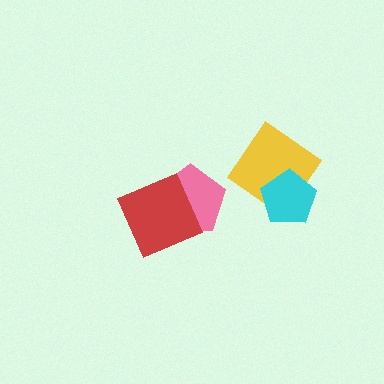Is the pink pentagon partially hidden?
Yes, it is partially covered by another shape.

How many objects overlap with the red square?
1 object overlaps with the red square.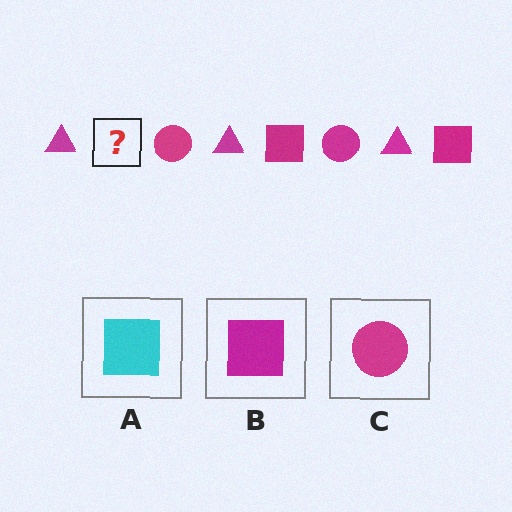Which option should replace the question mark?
Option B.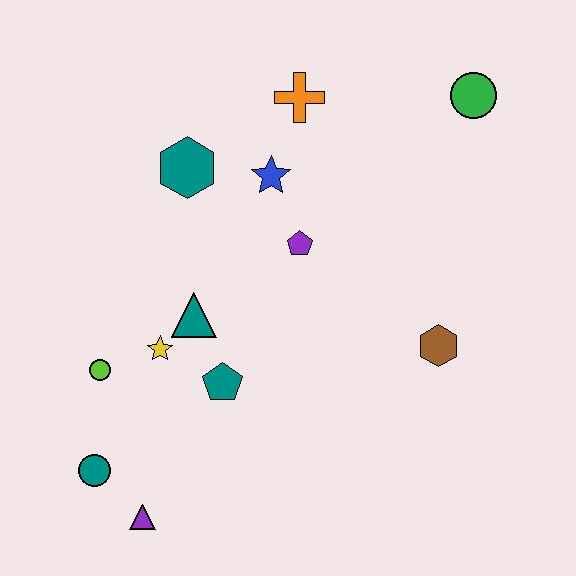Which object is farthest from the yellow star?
The green circle is farthest from the yellow star.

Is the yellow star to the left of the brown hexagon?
Yes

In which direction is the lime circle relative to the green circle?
The lime circle is to the left of the green circle.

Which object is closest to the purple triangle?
The teal circle is closest to the purple triangle.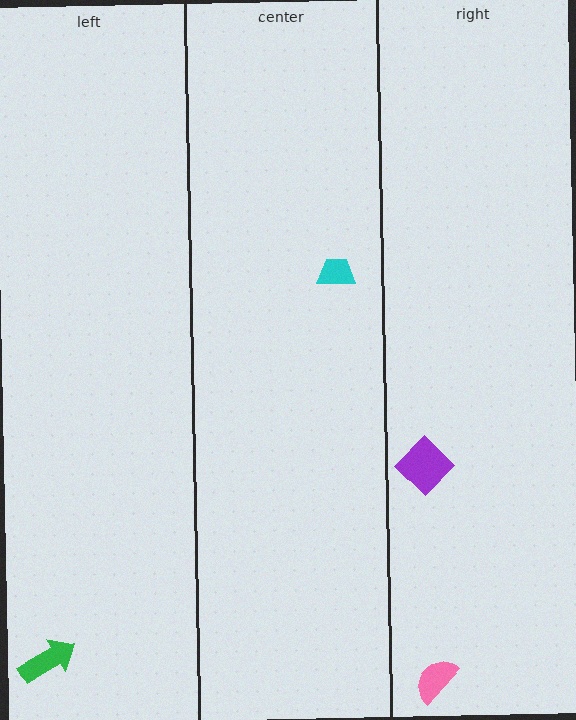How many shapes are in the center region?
1.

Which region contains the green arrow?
The left region.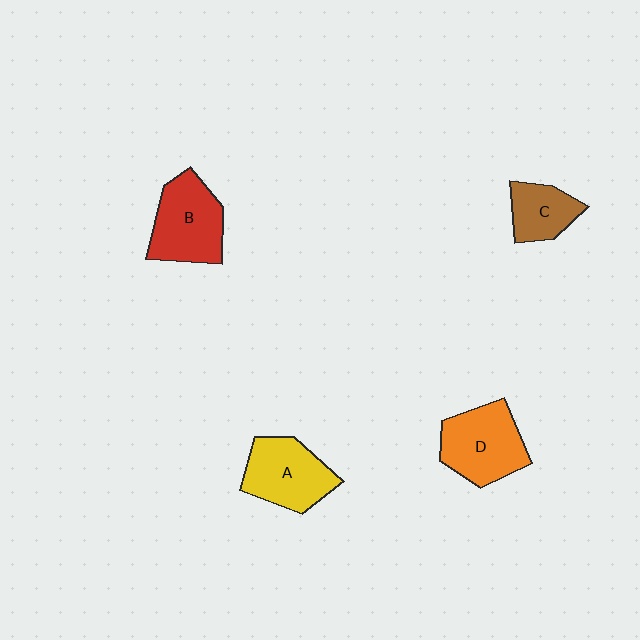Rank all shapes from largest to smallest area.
From largest to smallest: B (red), D (orange), A (yellow), C (brown).